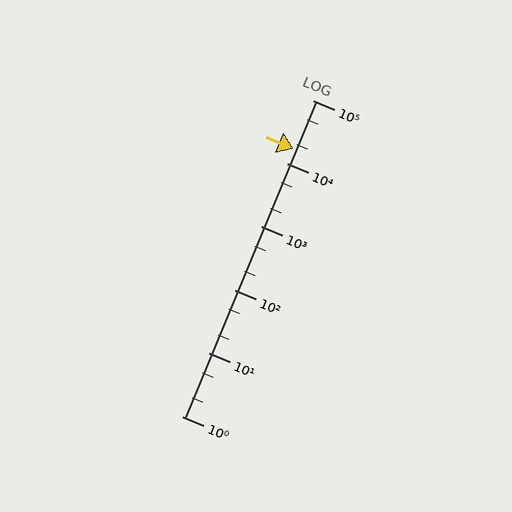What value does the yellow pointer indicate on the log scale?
The pointer indicates approximately 17000.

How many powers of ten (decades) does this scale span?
The scale spans 5 decades, from 1 to 100000.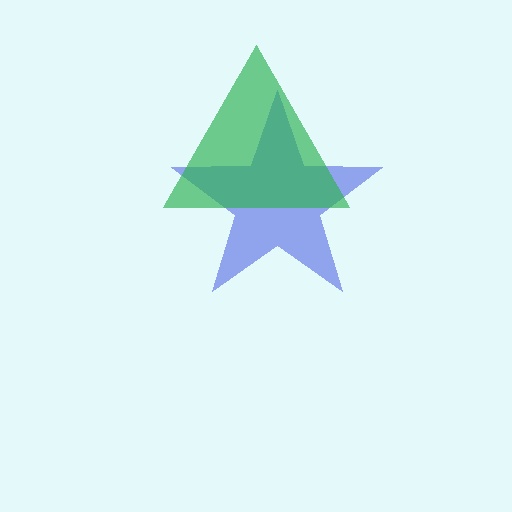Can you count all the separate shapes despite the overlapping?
Yes, there are 2 separate shapes.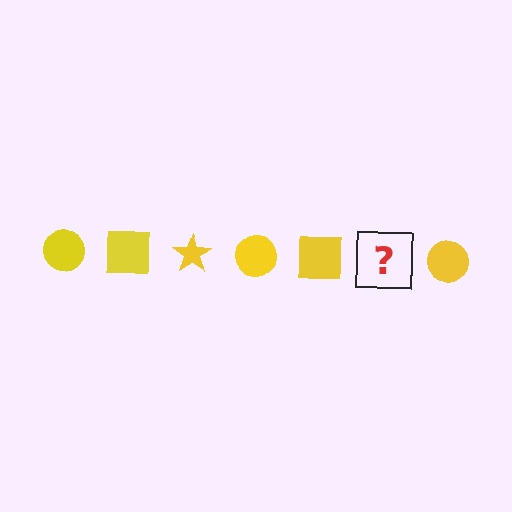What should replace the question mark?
The question mark should be replaced with a yellow star.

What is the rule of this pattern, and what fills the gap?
The rule is that the pattern cycles through circle, square, star shapes in yellow. The gap should be filled with a yellow star.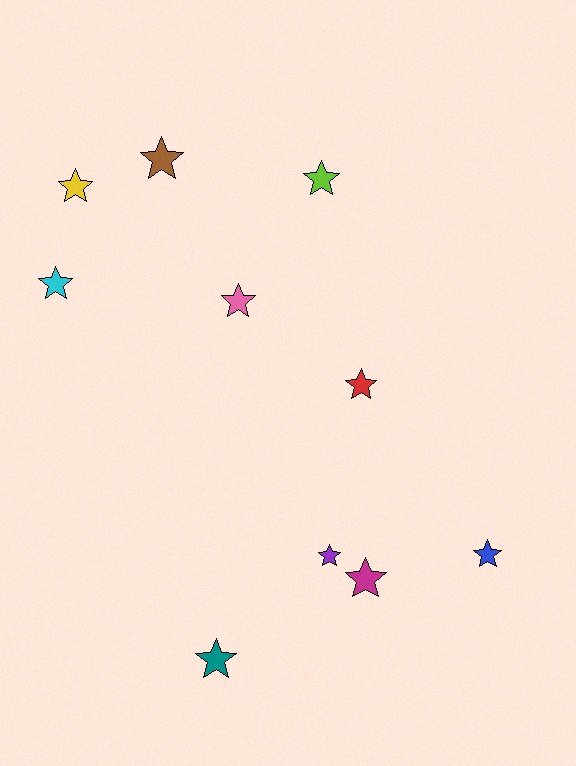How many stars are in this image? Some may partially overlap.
There are 10 stars.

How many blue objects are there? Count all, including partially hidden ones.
There is 1 blue object.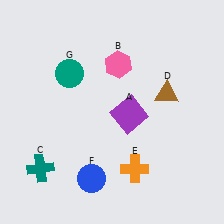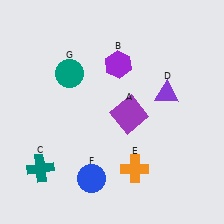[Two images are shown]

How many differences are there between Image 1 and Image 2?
There are 2 differences between the two images.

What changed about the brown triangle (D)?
In Image 1, D is brown. In Image 2, it changed to purple.